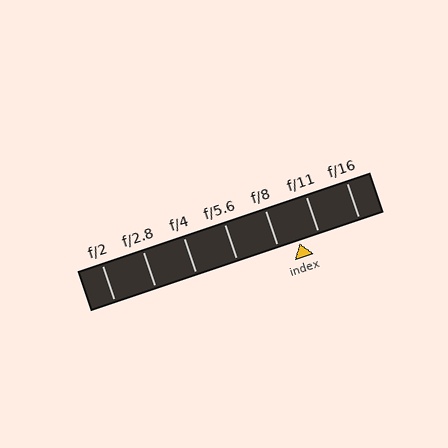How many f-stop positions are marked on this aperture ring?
There are 7 f-stop positions marked.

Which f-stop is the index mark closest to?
The index mark is closest to f/11.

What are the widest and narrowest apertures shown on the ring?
The widest aperture shown is f/2 and the narrowest is f/16.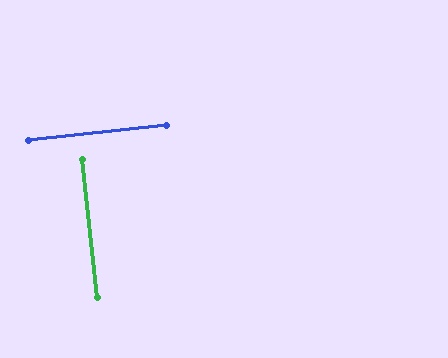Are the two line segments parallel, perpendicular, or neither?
Perpendicular — they meet at approximately 90°.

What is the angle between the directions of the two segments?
Approximately 90 degrees.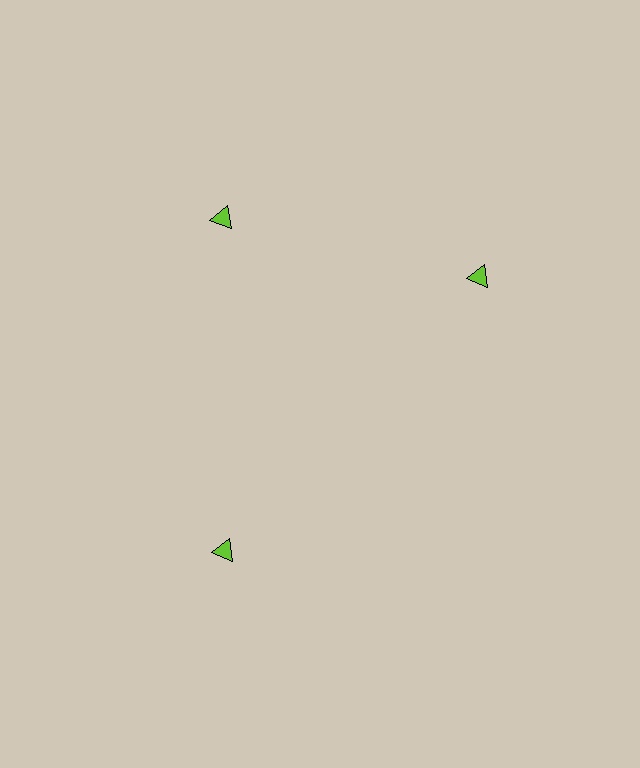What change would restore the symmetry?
The symmetry would be restored by rotating it back into even spacing with its neighbors so that all 3 triangles sit at equal angles and equal distance from the center.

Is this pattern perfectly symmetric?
No. The 3 lime triangles are arranged in a ring, but one element near the 3 o'clock position is rotated out of alignment along the ring, breaking the 3-fold rotational symmetry.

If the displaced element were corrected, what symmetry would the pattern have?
It would have 3-fold rotational symmetry — the pattern would map onto itself every 120 degrees.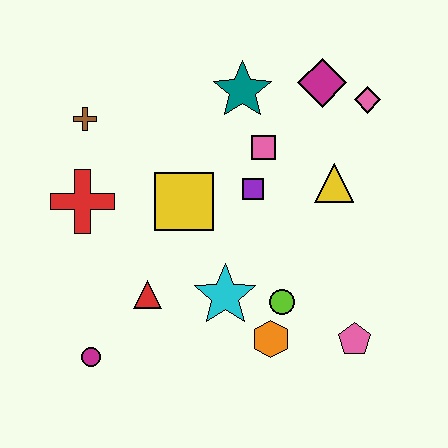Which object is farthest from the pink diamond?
The magenta circle is farthest from the pink diamond.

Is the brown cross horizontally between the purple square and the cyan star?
No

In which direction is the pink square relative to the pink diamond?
The pink square is to the left of the pink diamond.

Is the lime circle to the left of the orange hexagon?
No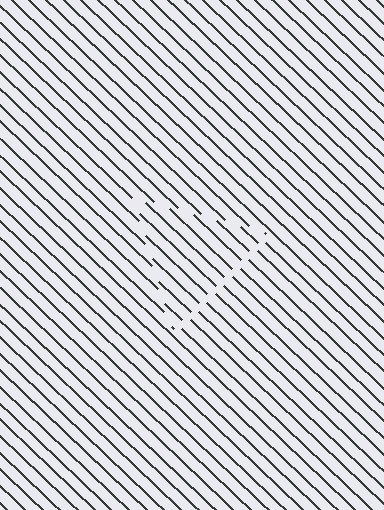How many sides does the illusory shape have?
3 sides — the line-ends trace a triangle.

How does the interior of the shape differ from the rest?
The interior of the shape contains the same grating, shifted by half a period — the contour is defined by the phase discontinuity where line-ends from the inner and outer gratings abut.